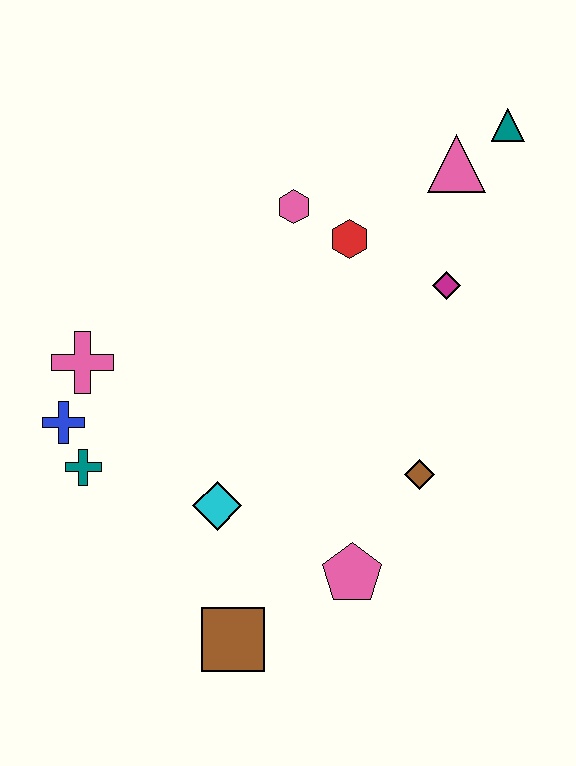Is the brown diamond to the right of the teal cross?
Yes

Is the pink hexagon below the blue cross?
No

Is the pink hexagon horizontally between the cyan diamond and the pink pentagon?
Yes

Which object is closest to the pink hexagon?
The red hexagon is closest to the pink hexagon.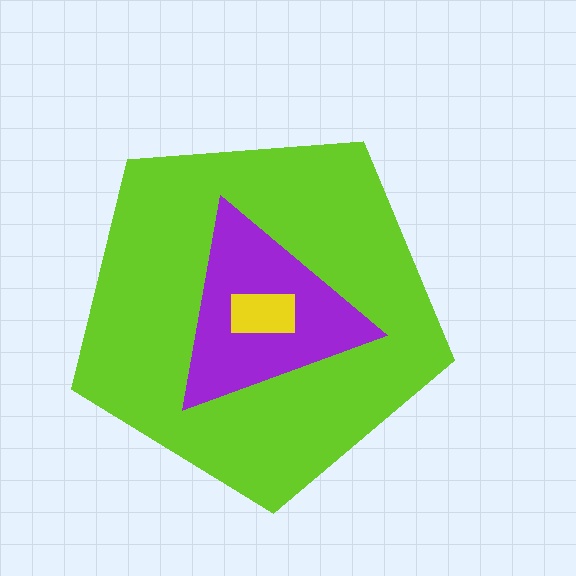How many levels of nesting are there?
3.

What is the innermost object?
The yellow rectangle.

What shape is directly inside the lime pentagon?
The purple triangle.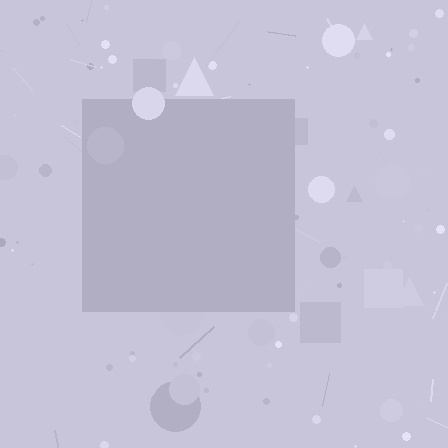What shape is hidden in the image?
A square is hidden in the image.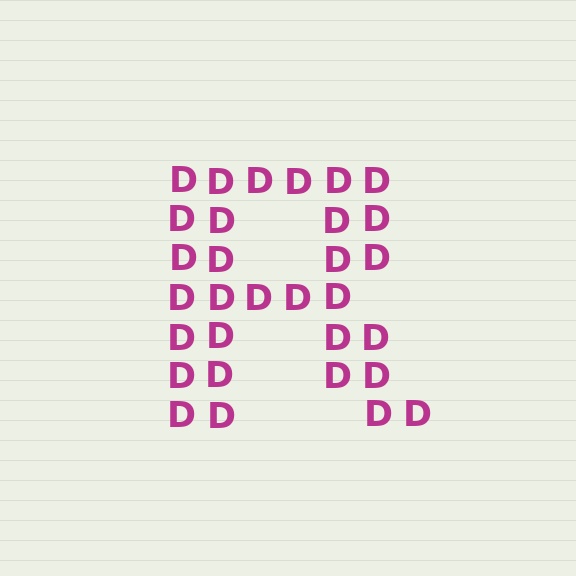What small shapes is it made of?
It is made of small letter D's.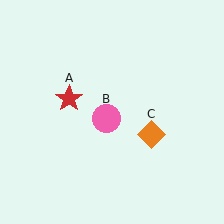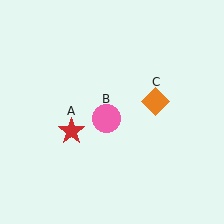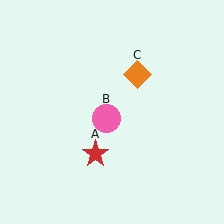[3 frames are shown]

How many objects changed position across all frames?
2 objects changed position: red star (object A), orange diamond (object C).